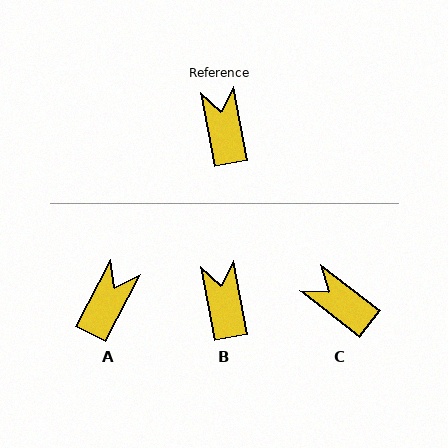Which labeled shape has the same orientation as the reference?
B.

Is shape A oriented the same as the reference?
No, it is off by about 38 degrees.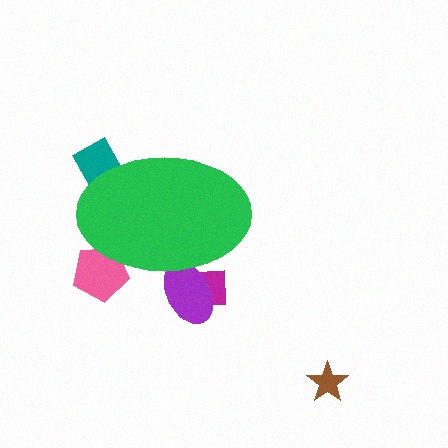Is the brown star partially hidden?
No, the brown star is fully visible.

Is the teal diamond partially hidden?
Yes, the teal diamond is partially hidden behind the green ellipse.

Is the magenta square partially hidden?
Yes, the magenta square is partially hidden behind the green ellipse.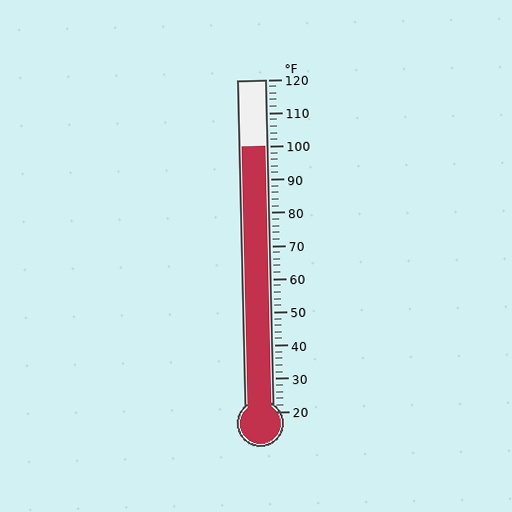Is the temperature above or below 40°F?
The temperature is above 40°F.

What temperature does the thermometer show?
The thermometer shows approximately 100°F.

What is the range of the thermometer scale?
The thermometer scale ranges from 20°F to 120°F.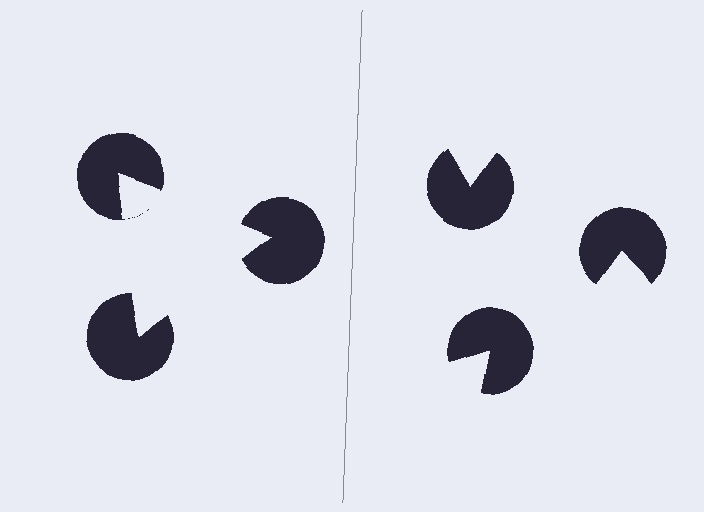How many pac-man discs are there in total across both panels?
6 — 3 on each side.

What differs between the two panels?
The pac-man discs are positioned identically on both sides; only the wedge orientations differ. On the left they align to a triangle; on the right they are misaligned.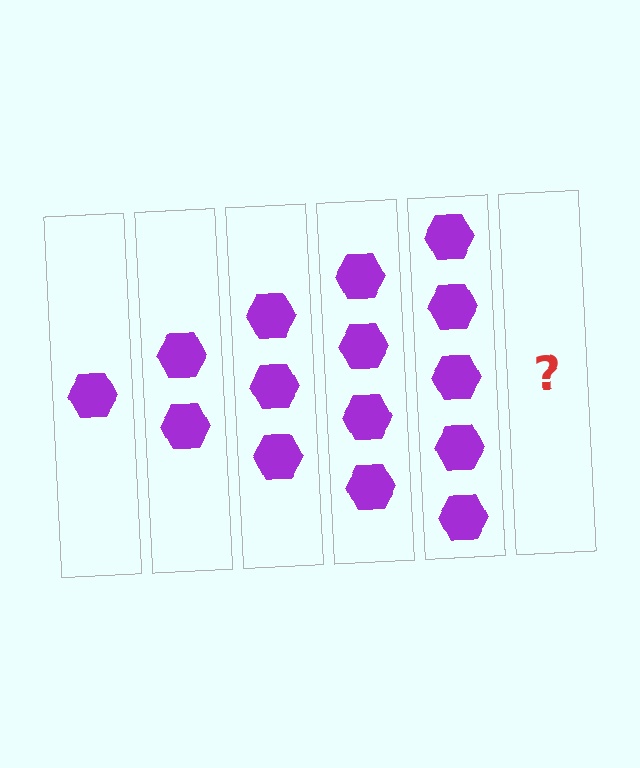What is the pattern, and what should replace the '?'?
The pattern is that each step adds one more hexagon. The '?' should be 6 hexagons.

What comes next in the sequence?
The next element should be 6 hexagons.